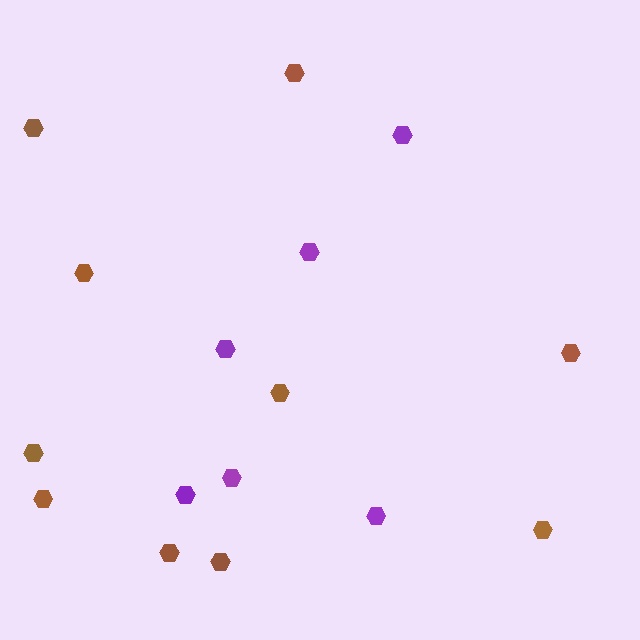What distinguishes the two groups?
There are 2 groups: one group of purple hexagons (6) and one group of brown hexagons (10).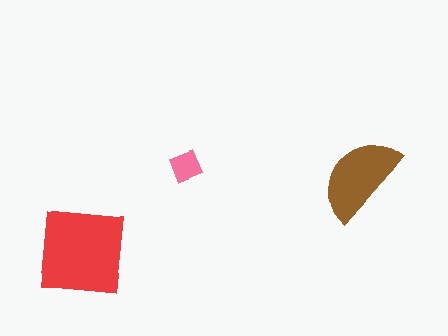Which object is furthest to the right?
The brown semicircle is rightmost.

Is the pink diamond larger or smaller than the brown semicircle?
Smaller.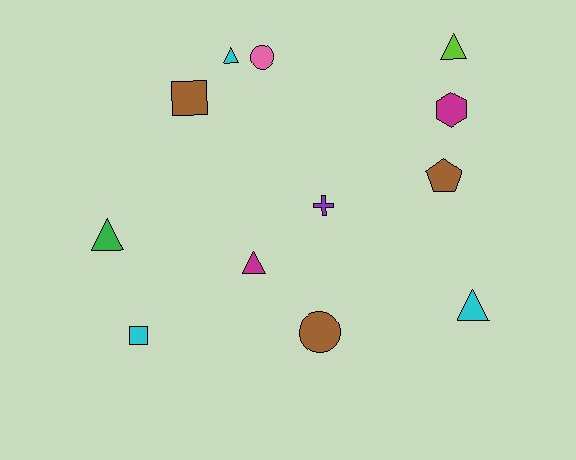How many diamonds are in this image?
There are no diamonds.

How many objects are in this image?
There are 12 objects.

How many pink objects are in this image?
There is 1 pink object.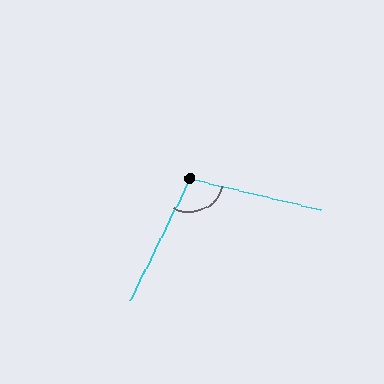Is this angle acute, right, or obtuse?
It is obtuse.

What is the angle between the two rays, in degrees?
Approximately 103 degrees.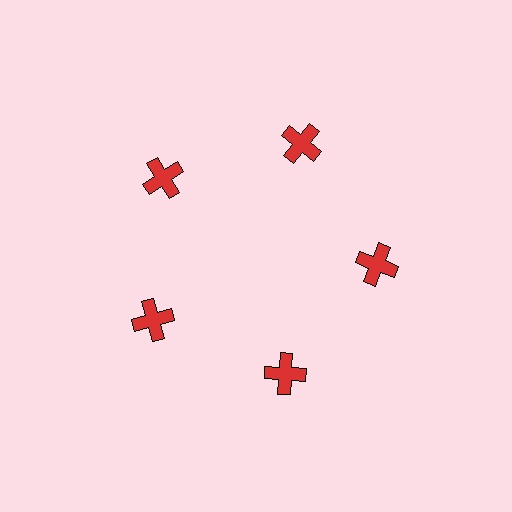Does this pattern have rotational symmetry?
Yes, this pattern has 5-fold rotational symmetry. It looks the same after rotating 72 degrees around the center.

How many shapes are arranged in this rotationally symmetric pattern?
There are 5 shapes, arranged in 5 groups of 1.